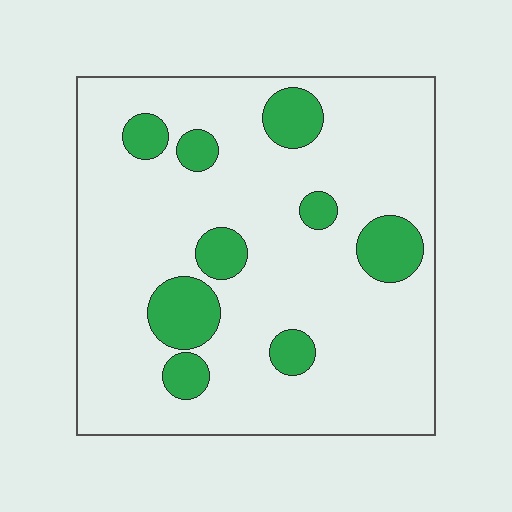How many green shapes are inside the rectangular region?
9.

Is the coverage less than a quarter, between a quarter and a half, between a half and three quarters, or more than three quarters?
Less than a quarter.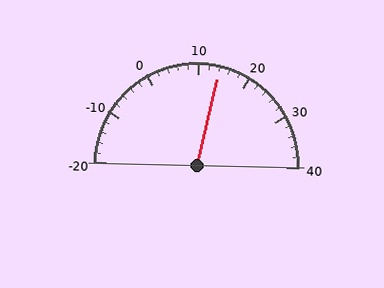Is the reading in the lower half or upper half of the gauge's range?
The reading is in the upper half of the range (-20 to 40).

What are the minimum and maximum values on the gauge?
The gauge ranges from -20 to 40.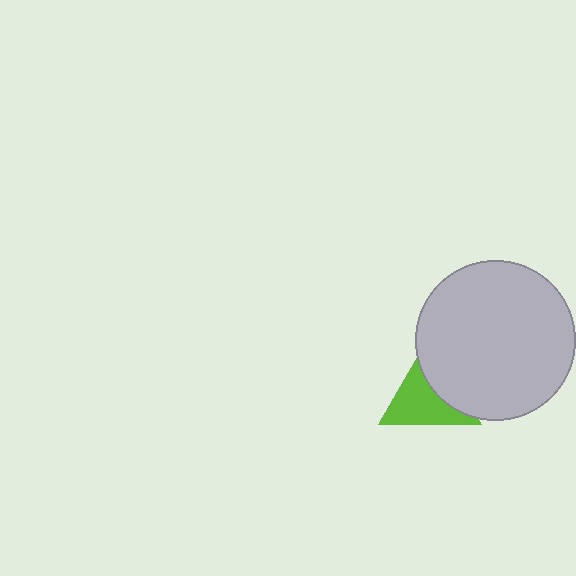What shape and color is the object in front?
The object in front is a light gray circle.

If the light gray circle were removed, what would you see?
You would see the complete lime triangle.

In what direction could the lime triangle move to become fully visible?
The lime triangle could move left. That would shift it out from behind the light gray circle entirely.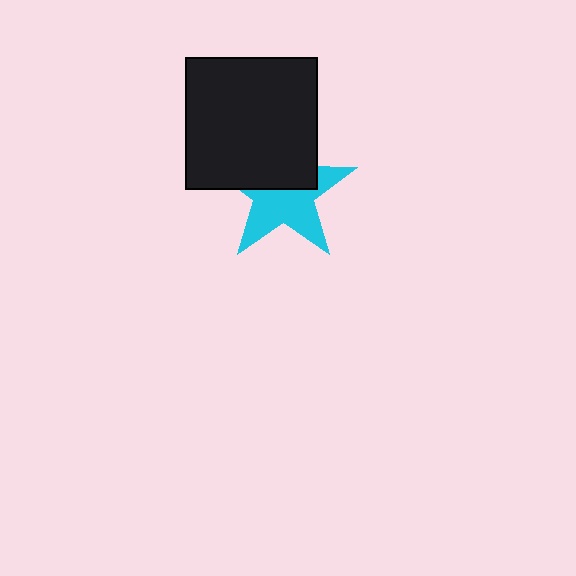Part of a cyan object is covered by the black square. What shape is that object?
It is a star.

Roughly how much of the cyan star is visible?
About half of it is visible (roughly 56%).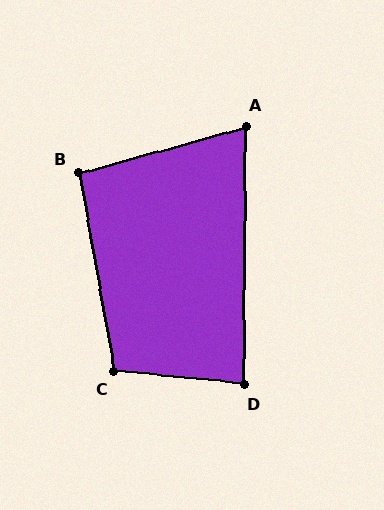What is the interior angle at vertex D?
Approximately 85 degrees (acute).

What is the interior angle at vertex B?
Approximately 95 degrees (obtuse).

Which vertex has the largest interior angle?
C, at approximately 106 degrees.